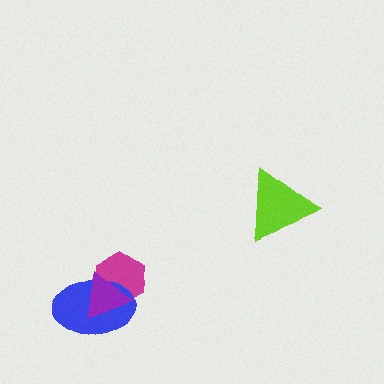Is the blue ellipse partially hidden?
Yes, it is partially covered by another shape.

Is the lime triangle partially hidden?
No, no other shape covers it.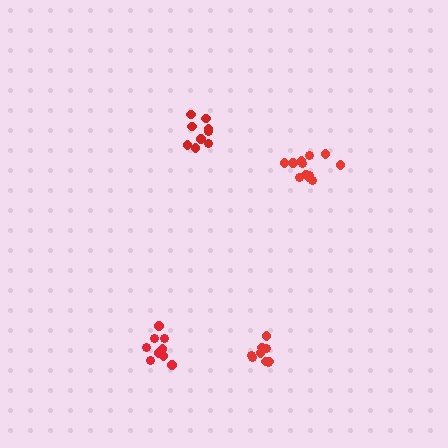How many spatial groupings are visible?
There are 4 spatial groupings.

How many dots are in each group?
Group 1: 12 dots, Group 2: 9 dots, Group 3: 9 dots, Group 4: 9 dots (39 total).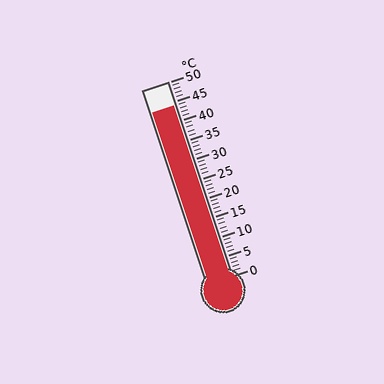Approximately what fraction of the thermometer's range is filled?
The thermometer is filled to approximately 90% of its range.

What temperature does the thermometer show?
The thermometer shows approximately 44°C.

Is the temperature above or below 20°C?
The temperature is above 20°C.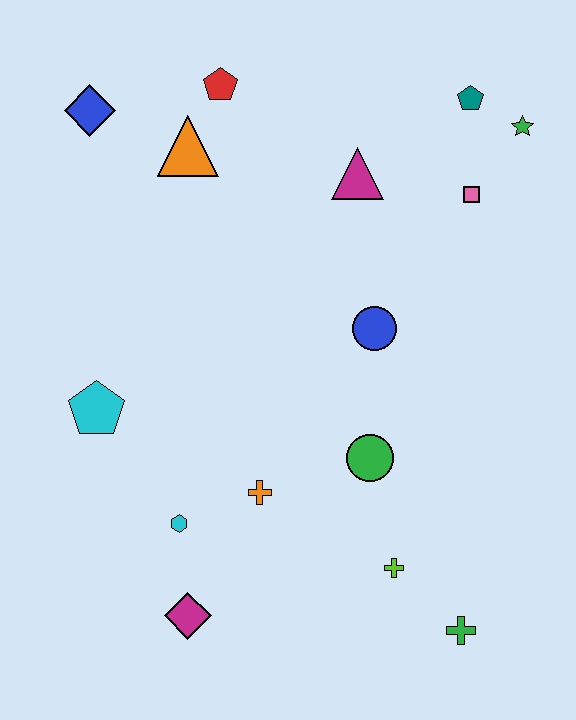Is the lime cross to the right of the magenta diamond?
Yes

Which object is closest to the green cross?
The lime cross is closest to the green cross.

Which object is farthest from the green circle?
The blue diamond is farthest from the green circle.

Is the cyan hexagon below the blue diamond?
Yes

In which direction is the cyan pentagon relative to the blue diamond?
The cyan pentagon is below the blue diamond.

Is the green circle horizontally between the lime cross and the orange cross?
Yes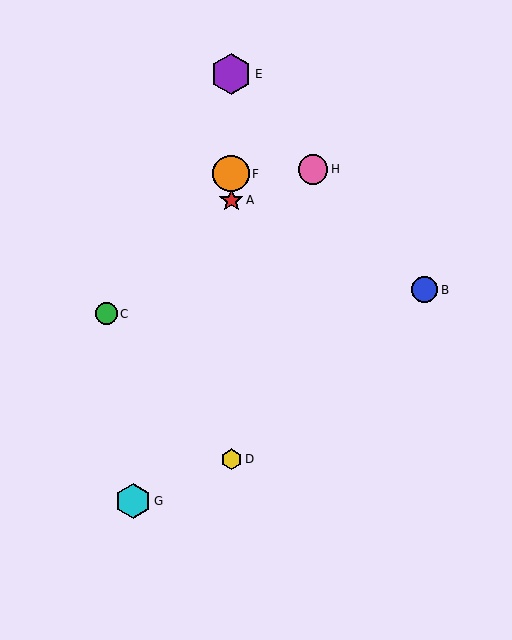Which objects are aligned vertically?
Objects A, D, E, F are aligned vertically.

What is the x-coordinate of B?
Object B is at x≈425.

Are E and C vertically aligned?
No, E is at x≈231 and C is at x≈107.